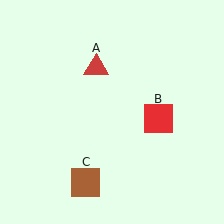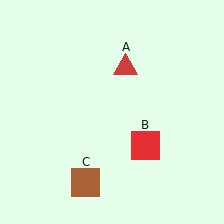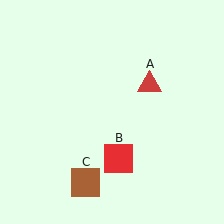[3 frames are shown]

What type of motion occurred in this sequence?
The red triangle (object A), red square (object B) rotated clockwise around the center of the scene.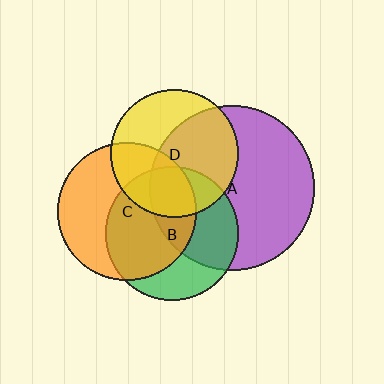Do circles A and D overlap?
Yes.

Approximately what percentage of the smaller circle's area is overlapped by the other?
Approximately 55%.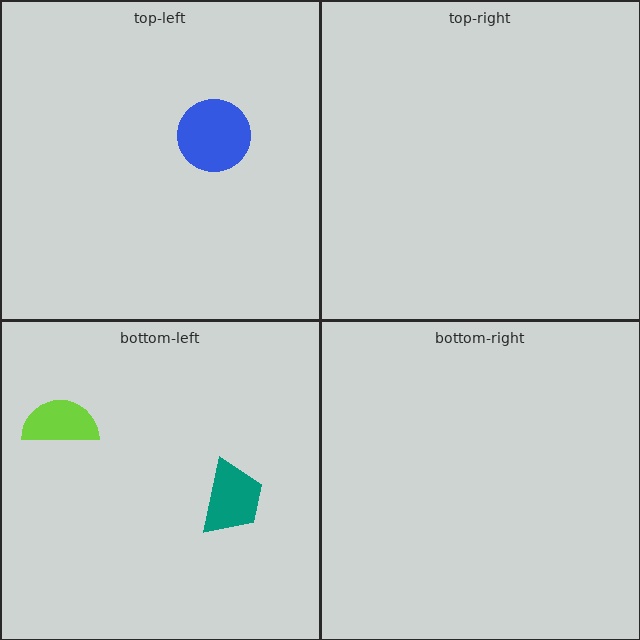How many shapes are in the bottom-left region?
2.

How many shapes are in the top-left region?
1.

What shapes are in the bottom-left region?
The lime semicircle, the teal trapezoid.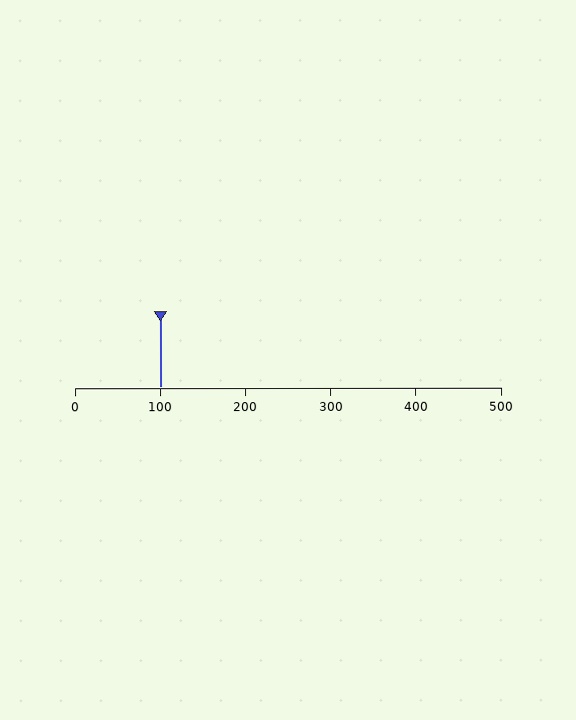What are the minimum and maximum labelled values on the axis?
The axis runs from 0 to 500.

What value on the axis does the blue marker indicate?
The marker indicates approximately 100.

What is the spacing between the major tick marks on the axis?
The major ticks are spaced 100 apart.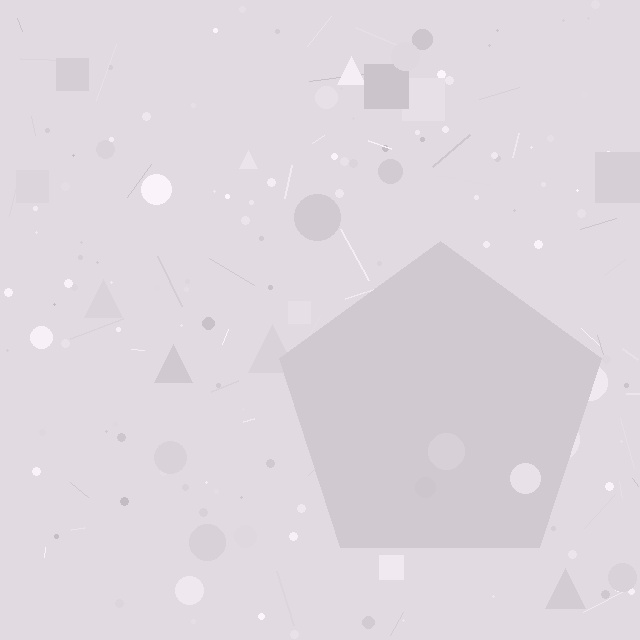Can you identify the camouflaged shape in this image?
The camouflaged shape is a pentagon.